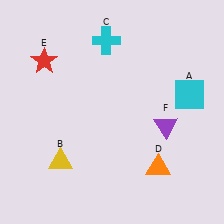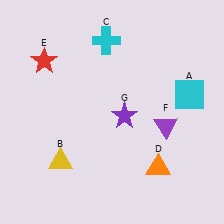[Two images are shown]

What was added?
A purple star (G) was added in Image 2.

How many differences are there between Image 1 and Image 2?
There is 1 difference between the two images.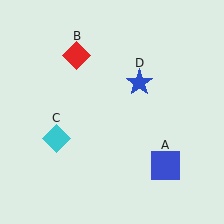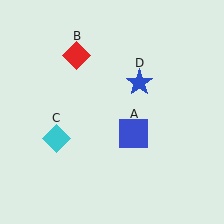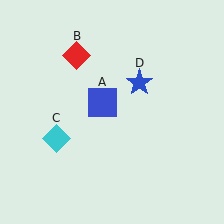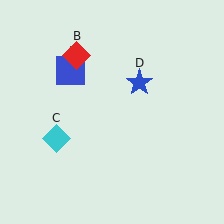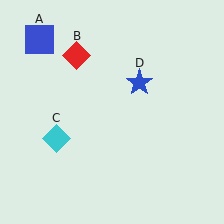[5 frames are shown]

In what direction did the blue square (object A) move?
The blue square (object A) moved up and to the left.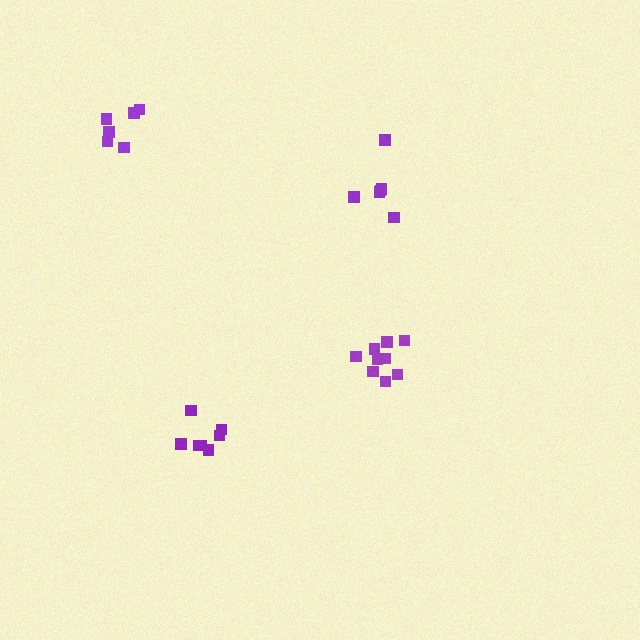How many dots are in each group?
Group 1: 6 dots, Group 2: 9 dots, Group 3: 7 dots, Group 4: 6 dots (28 total).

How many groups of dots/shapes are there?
There are 4 groups.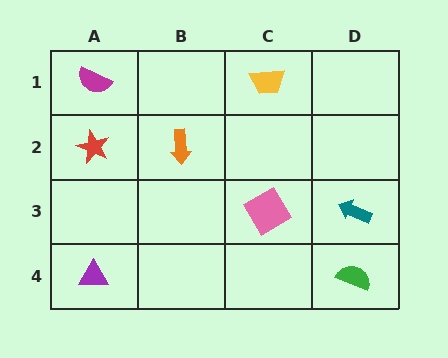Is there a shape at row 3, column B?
No, that cell is empty.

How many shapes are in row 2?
2 shapes.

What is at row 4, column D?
A green semicircle.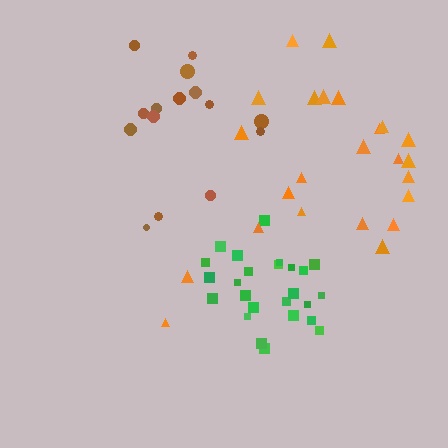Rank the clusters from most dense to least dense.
green, brown, orange.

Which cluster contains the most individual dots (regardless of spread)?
Green (25).